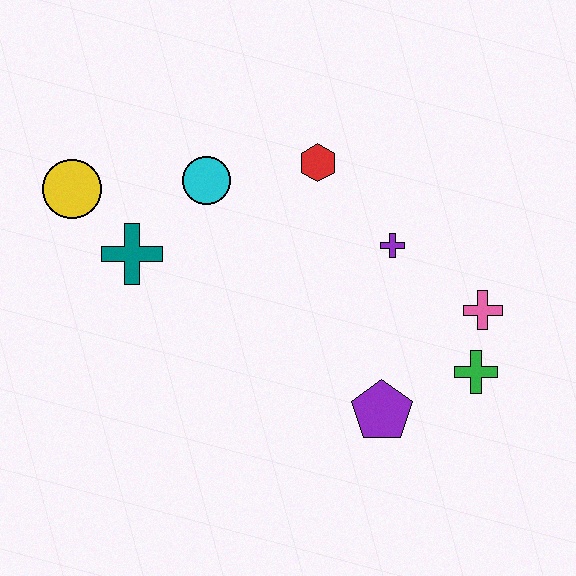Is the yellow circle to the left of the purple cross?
Yes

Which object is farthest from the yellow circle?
The green cross is farthest from the yellow circle.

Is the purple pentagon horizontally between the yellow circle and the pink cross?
Yes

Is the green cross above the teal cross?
No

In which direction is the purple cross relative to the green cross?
The purple cross is above the green cross.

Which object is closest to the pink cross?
The green cross is closest to the pink cross.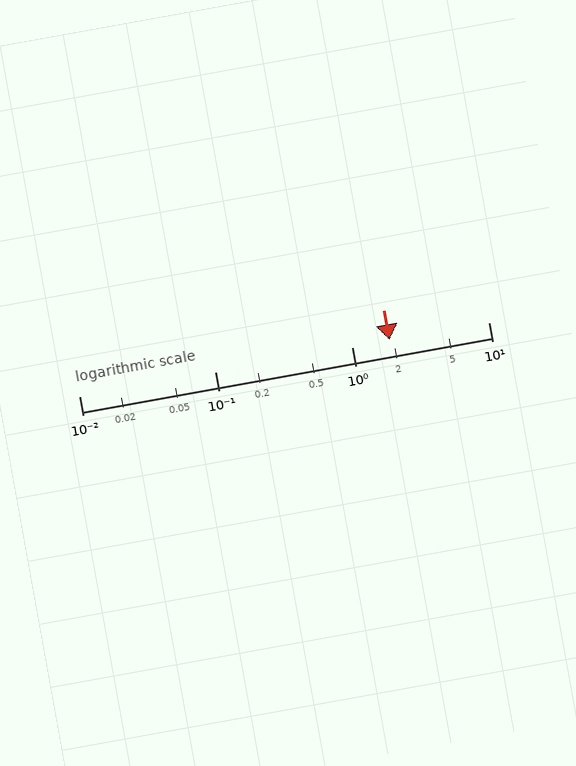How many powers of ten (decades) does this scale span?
The scale spans 3 decades, from 0.01 to 10.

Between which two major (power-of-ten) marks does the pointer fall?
The pointer is between 1 and 10.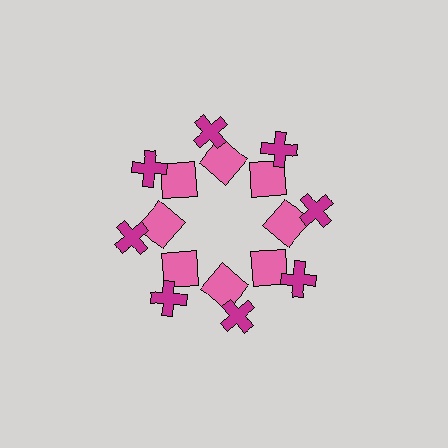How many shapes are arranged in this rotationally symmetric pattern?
There are 16 shapes, arranged in 8 groups of 2.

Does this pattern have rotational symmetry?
Yes, this pattern has 8-fold rotational symmetry. It looks the same after rotating 45 degrees around the center.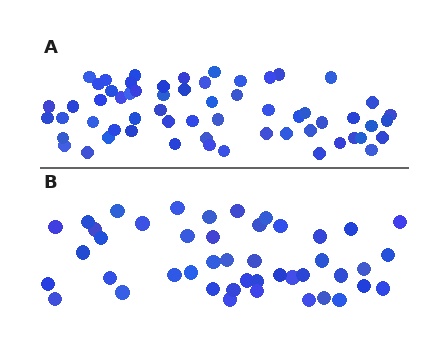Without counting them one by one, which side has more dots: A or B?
Region A (the top region) has more dots.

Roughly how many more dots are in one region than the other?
Region A has approximately 15 more dots than region B.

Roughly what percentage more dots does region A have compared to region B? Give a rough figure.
About 35% more.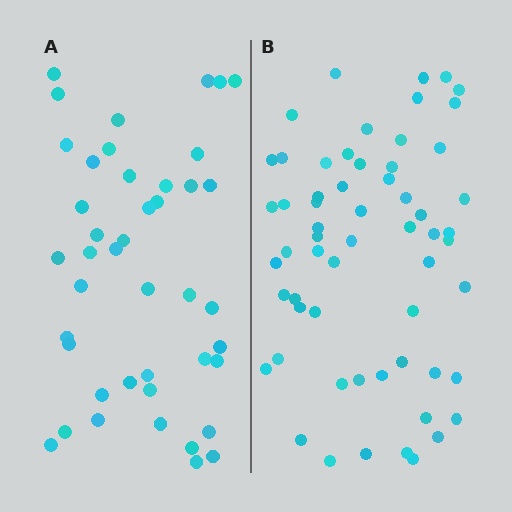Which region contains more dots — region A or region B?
Region B (the right region) has more dots.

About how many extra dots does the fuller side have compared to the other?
Region B has approximately 15 more dots than region A.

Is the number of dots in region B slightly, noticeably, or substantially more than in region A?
Region B has noticeably more, but not dramatically so. The ratio is roughly 1.4 to 1.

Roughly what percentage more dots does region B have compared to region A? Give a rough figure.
About 40% more.